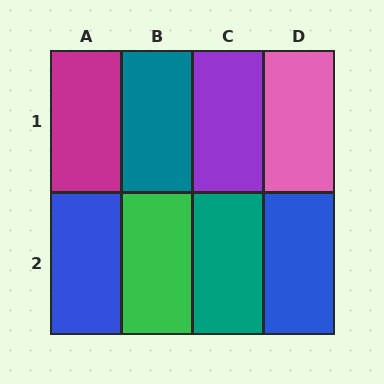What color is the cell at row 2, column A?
Blue.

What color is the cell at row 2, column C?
Teal.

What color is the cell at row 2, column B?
Green.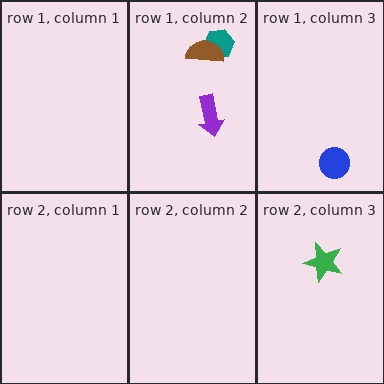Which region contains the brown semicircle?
The row 1, column 2 region.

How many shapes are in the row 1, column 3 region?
1.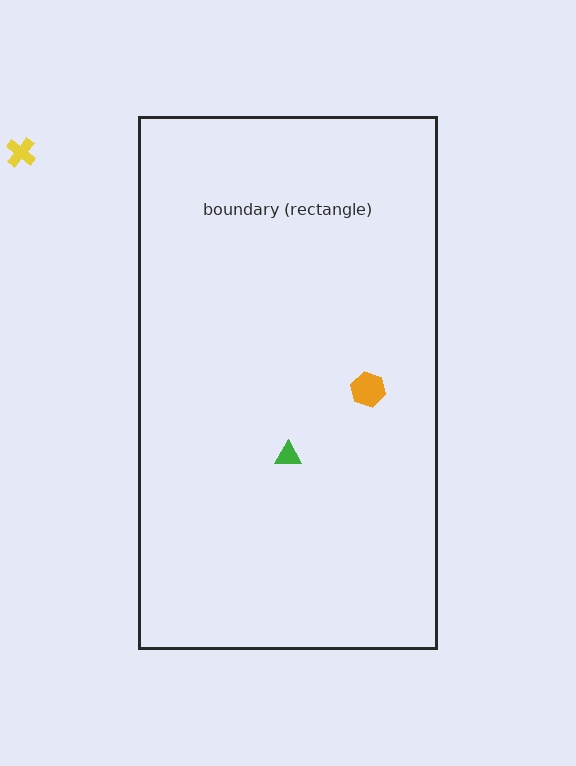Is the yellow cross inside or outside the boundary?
Outside.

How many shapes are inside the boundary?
2 inside, 1 outside.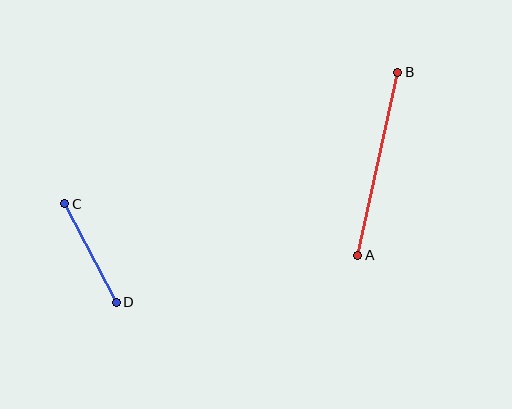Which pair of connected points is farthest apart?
Points A and B are farthest apart.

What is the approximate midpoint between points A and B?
The midpoint is at approximately (378, 164) pixels.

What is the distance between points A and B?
The distance is approximately 187 pixels.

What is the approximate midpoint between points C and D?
The midpoint is at approximately (91, 253) pixels.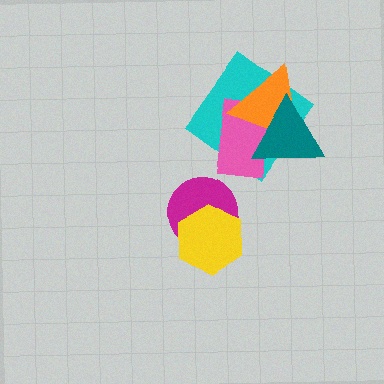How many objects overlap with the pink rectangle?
3 objects overlap with the pink rectangle.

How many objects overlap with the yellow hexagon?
1 object overlaps with the yellow hexagon.